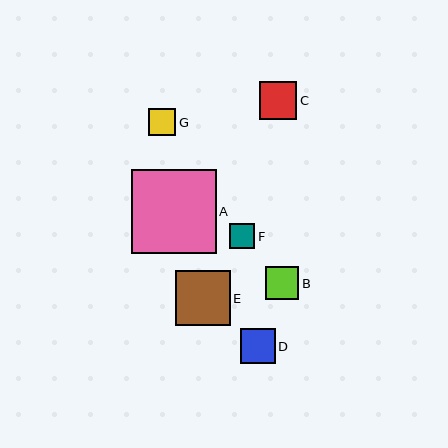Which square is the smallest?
Square F is the smallest with a size of approximately 26 pixels.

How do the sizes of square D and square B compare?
Square D and square B are approximately the same size.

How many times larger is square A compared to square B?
Square A is approximately 2.6 times the size of square B.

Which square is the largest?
Square A is the largest with a size of approximately 84 pixels.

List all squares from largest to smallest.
From largest to smallest: A, E, C, D, B, G, F.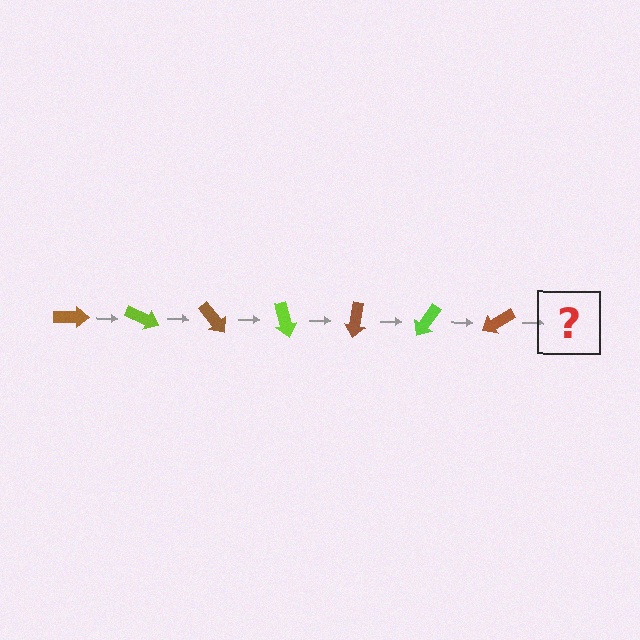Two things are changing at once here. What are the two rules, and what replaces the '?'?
The two rules are that it rotates 25 degrees each step and the color cycles through brown and lime. The '?' should be a lime arrow, rotated 175 degrees from the start.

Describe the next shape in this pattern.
It should be a lime arrow, rotated 175 degrees from the start.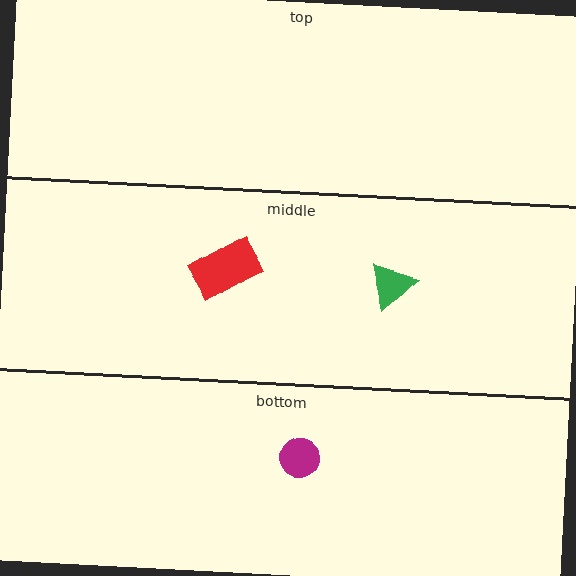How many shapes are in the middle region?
2.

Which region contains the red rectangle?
The middle region.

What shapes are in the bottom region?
The magenta circle.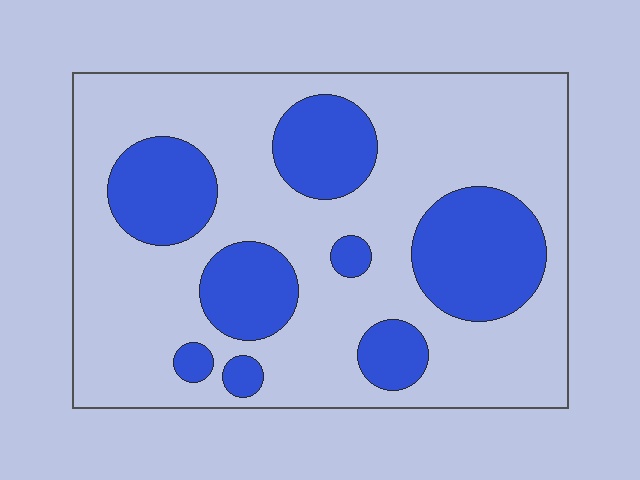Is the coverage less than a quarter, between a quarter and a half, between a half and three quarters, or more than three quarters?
Between a quarter and a half.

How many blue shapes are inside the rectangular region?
8.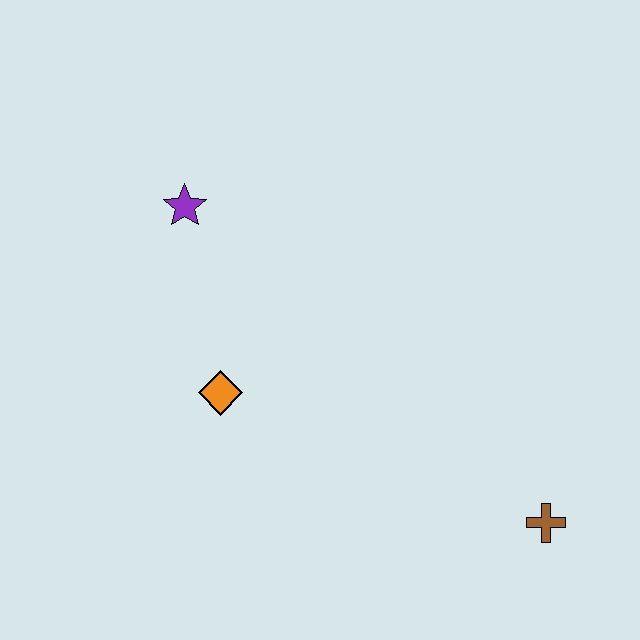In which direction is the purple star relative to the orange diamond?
The purple star is above the orange diamond.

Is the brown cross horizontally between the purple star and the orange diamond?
No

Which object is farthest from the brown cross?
The purple star is farthest from the brown cross.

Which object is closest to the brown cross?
The orange diamond is closest to the brown cross.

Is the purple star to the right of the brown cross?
No